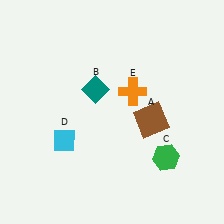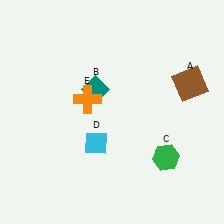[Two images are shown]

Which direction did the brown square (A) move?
The brown square (A) moved right.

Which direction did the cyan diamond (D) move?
The cyan diamond (D) moved right.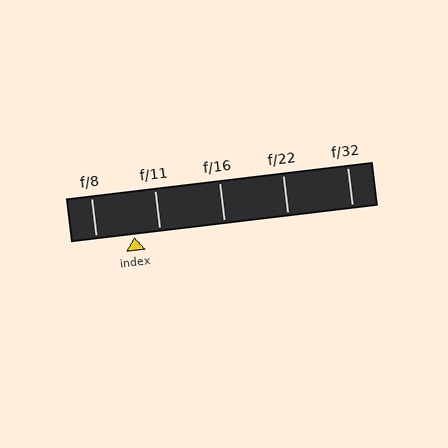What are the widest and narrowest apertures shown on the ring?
The widest aperture shown is f/8 and the narrowest is f/32.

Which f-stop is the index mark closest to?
The index mark is closest to f/11.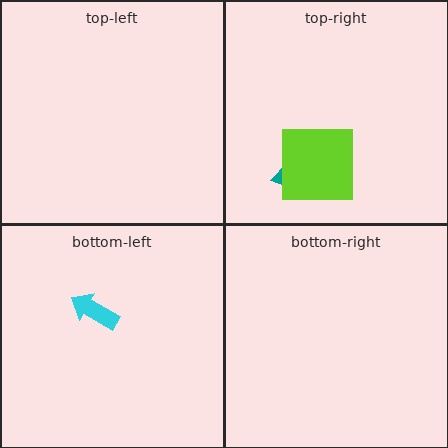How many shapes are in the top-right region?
2.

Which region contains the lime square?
The top-right region.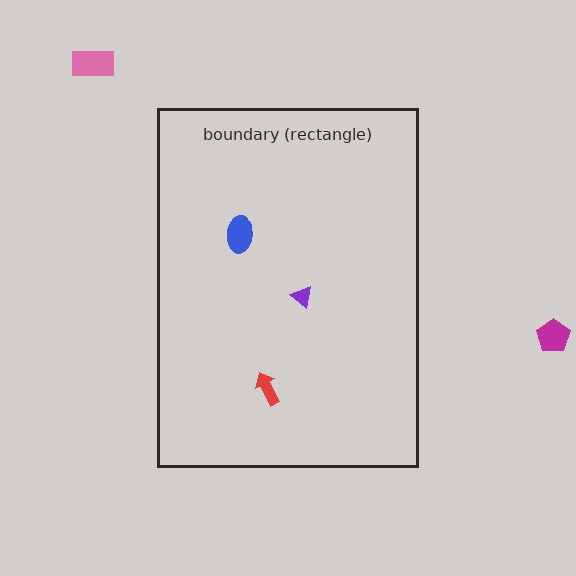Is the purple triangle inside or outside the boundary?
Inside.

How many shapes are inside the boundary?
3 inside, 2 outside.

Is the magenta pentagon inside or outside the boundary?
Outside.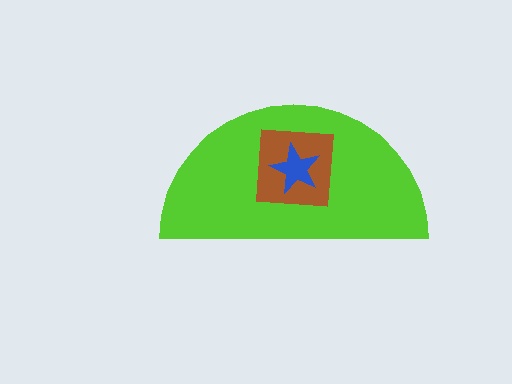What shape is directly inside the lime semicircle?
The brown square.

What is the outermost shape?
The lime semicircle.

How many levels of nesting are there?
3.